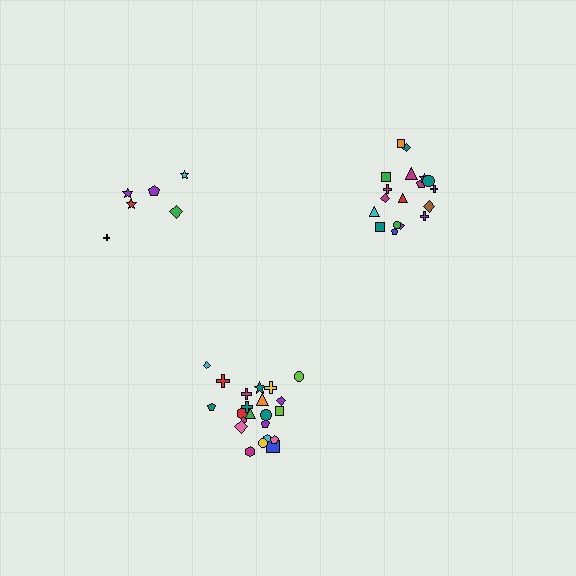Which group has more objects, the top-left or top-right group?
The top-right group.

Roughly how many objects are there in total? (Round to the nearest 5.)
Roughly 45 objects in total.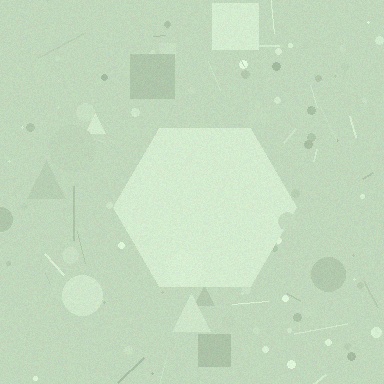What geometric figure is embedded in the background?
A hexagon is embedded in the background.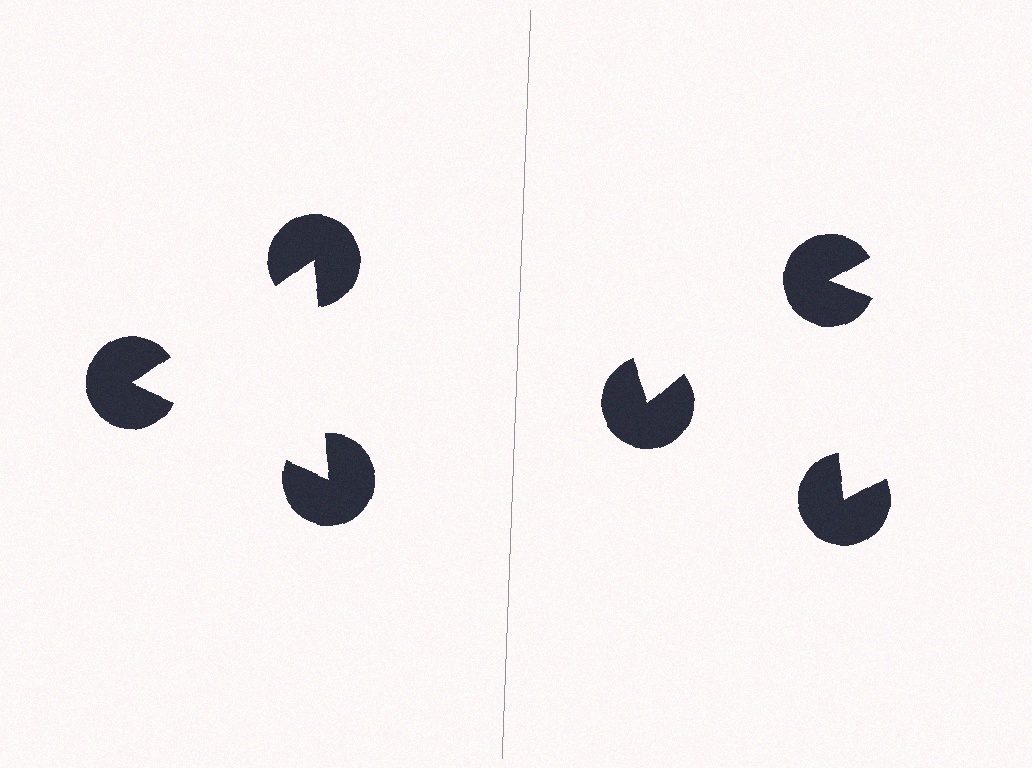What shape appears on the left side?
An illusory triangle.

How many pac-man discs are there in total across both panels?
6 — 3 on each side.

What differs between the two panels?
The pac-man discs are positioned identically on both sides; only the wedge orientations differ. On the left they align to a triangle; on the right they are misaligned.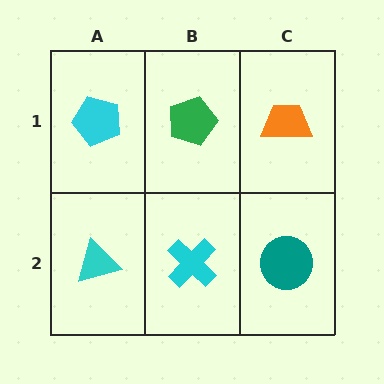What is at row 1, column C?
An orange trapezoid.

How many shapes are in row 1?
3 shapes.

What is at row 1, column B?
A green pentagon.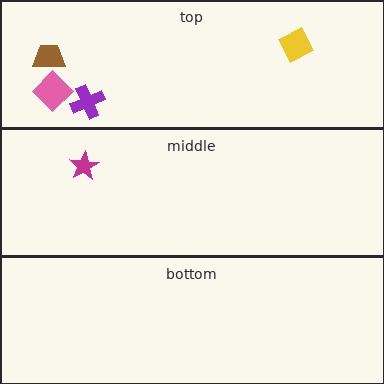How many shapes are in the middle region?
1.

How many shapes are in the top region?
4.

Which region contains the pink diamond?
The top region.